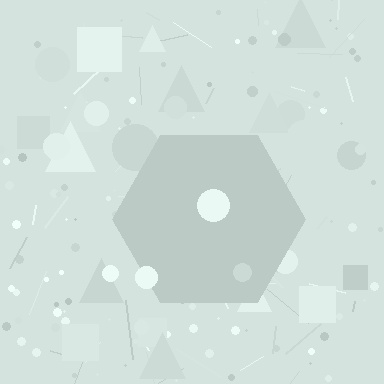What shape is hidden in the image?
A hexagon is hidden in the image.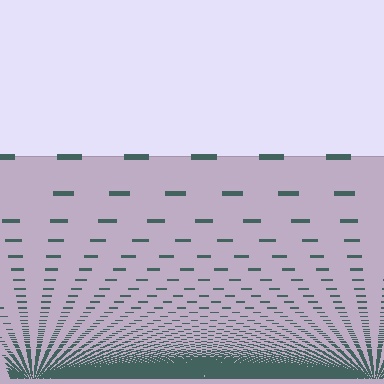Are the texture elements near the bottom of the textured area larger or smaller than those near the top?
Smaller. The gradient is inverted — elements near the bottom are smaller and denser.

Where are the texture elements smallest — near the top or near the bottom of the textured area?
Near the bottom.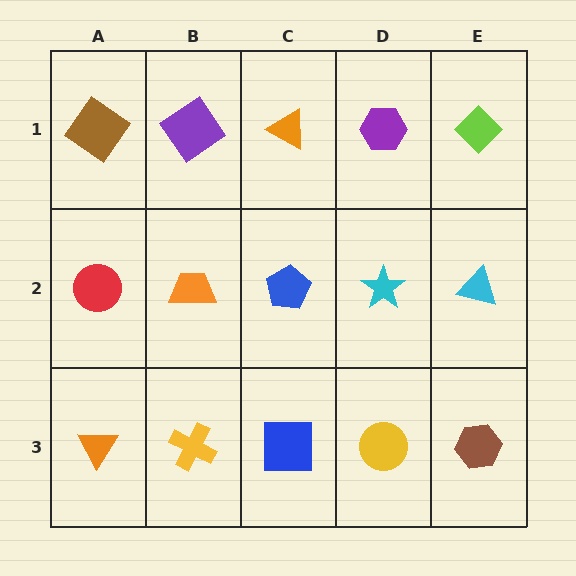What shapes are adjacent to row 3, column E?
A cyan triangle (row 2, column E), a yellow circle (row 3, column D).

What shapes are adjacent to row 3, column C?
A blue pentagon (row 2, column C), a yellow cross (row 3, column B), a yellow circle (row 3, column D).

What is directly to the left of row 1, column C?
A purple diamond.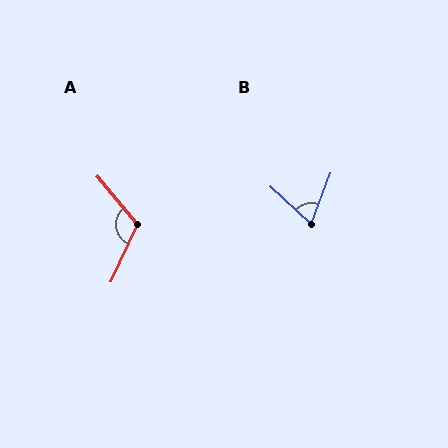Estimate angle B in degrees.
Approximately 68 degrees.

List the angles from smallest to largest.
B (68°), A (115°).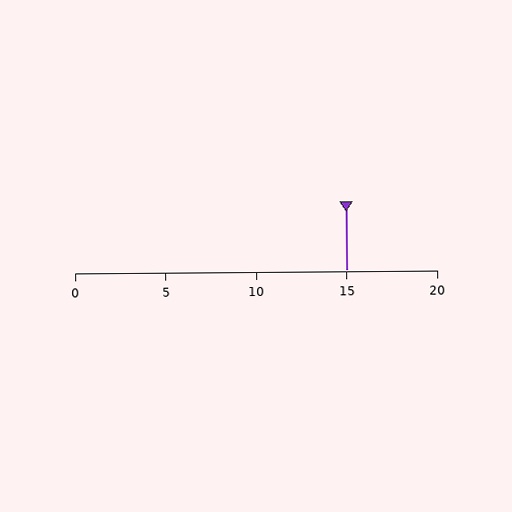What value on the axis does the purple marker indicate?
The marker indicates approximately 15.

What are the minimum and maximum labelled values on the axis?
The axis runs from 0 to 20.